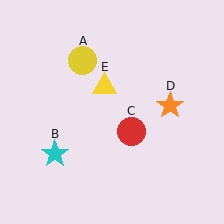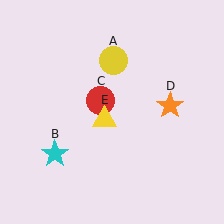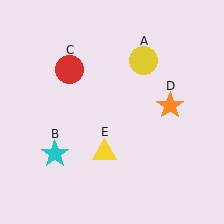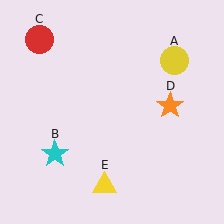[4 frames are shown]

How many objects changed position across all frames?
3 objects changed position: yellow circle (object A), red circle (object C), yellow triangle (object E).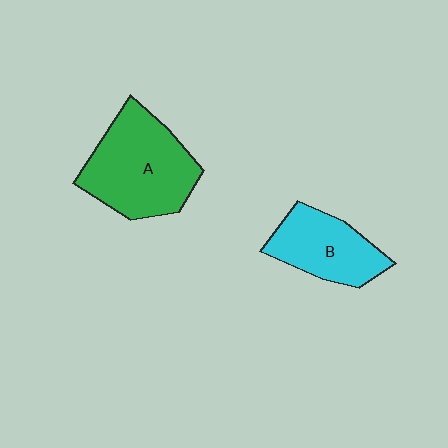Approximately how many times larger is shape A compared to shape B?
Approximately 1.5 times.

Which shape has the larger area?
Shape A (green).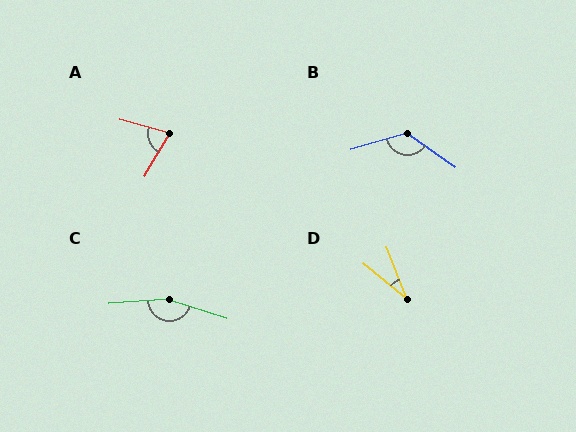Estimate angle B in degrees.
Approximately 128 degrees.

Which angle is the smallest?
D, at approximately 29 degrees.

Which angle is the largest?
C, at approximately 158 degrees.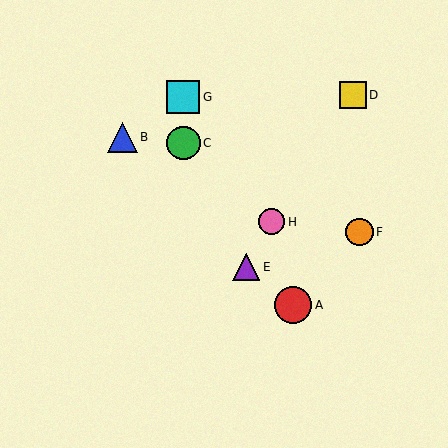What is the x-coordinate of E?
Object E is at x≈246.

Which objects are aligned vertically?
Objects C, G are aligned vertically.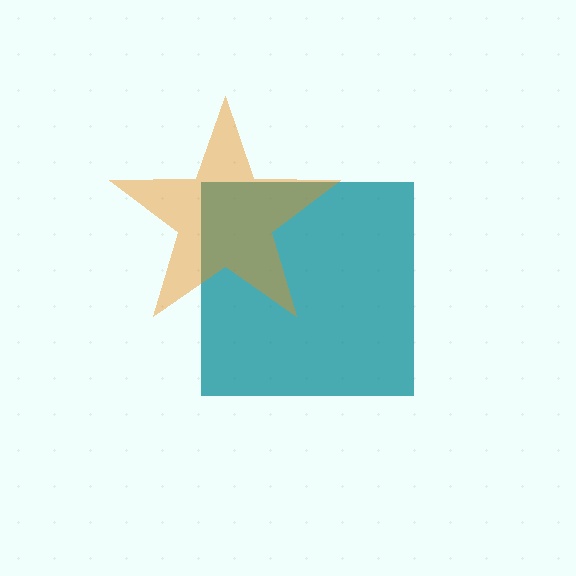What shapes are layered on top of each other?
The layered shapes are: a teal square, an orange star.